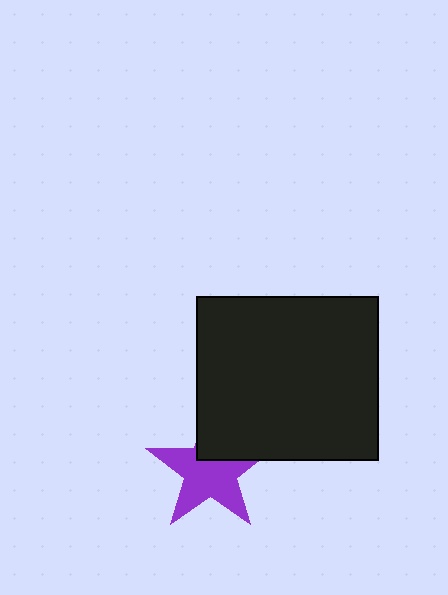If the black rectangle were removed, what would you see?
You would see the complete purple star.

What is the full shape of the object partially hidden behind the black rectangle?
The partially hidden object is a purple star.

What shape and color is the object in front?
The object in front is a black rectangle.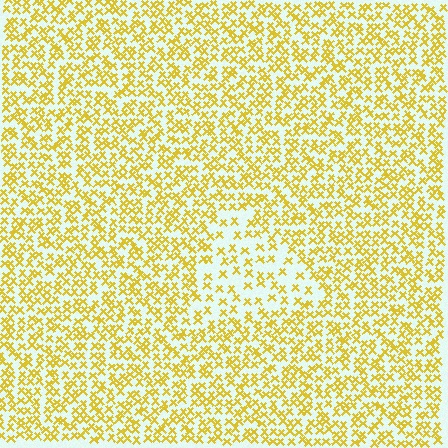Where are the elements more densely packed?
The elements are more densely packed outside the triangle boundary.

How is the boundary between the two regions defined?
The boundary is defined by a change in element density (approximately 2.0x ratio). All elements are the same color, size, and shape.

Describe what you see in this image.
The image contains small yellow elements arranged at two different densities. A triangle-shaped region is visible where the elements are less densely packed than the surrounding area.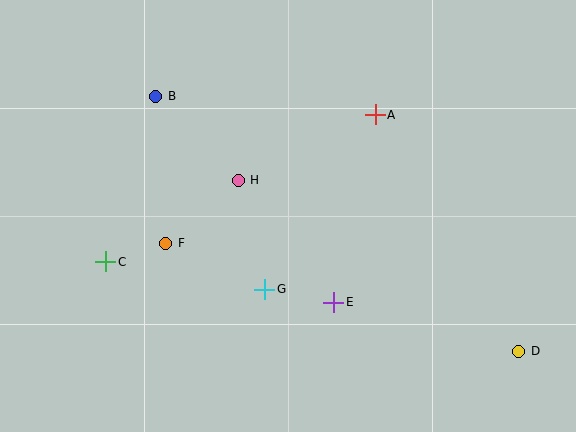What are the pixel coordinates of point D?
Point D is at (519, 351).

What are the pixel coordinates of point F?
Point F is at (166, 243).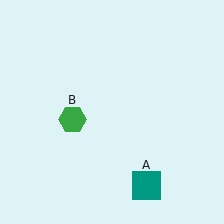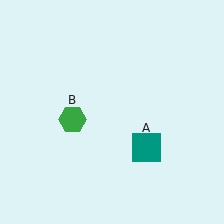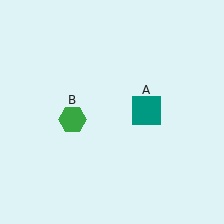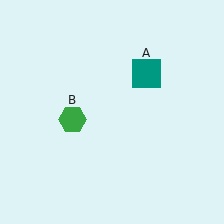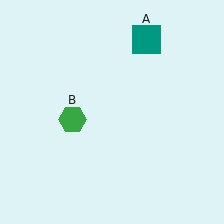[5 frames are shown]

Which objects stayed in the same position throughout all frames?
Green hexagon (object B) remained stationary.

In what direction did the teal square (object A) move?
The teal square (object A) moved up.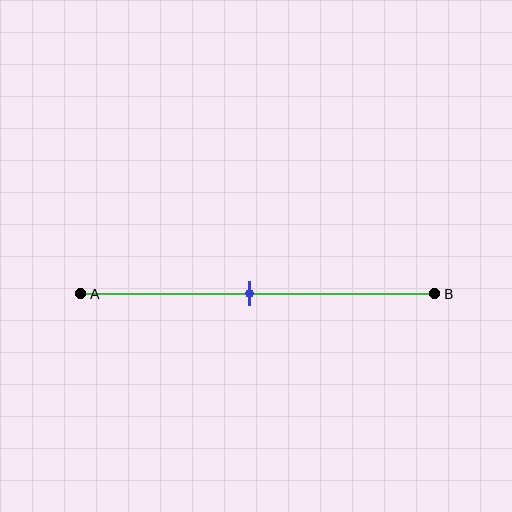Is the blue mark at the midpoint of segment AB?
Yes, the mark is approximately at the midpoint.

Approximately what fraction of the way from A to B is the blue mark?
The blue mark is approximately 50% of the way from A to B.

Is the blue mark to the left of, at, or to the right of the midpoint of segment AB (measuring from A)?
The blue mark is approximately at the midpoint of segment AB.